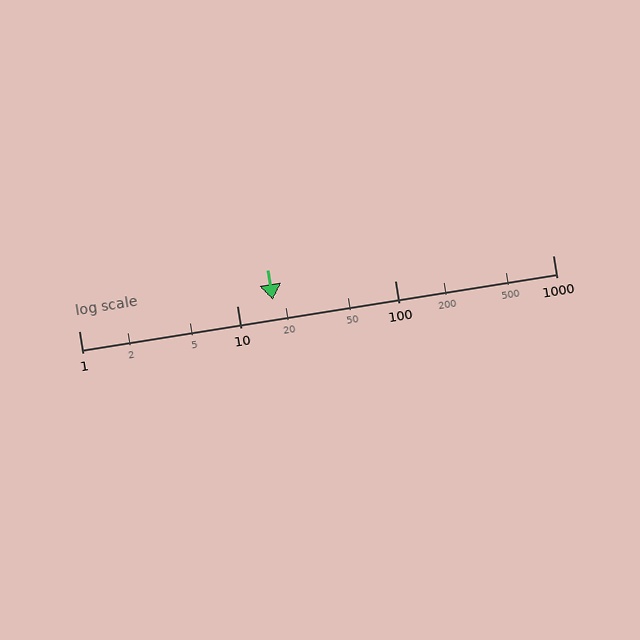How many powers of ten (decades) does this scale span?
The scale spans 3 decades, from 1 to 1000.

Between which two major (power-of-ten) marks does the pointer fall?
The pointer is between 10 and 100.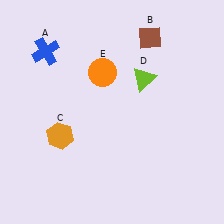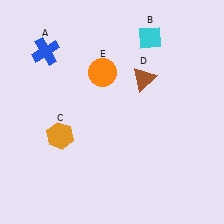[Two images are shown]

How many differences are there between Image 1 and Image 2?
There are 2 differences between the two images.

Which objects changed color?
B changed from brown to cyan. D changed from lime to brown.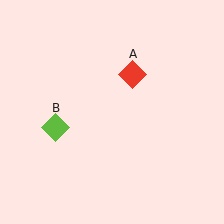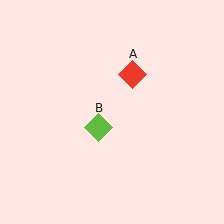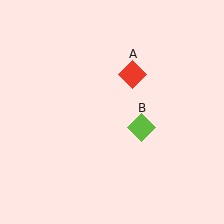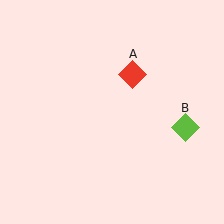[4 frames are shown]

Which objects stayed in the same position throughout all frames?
Red diamond (object A) remained stationary.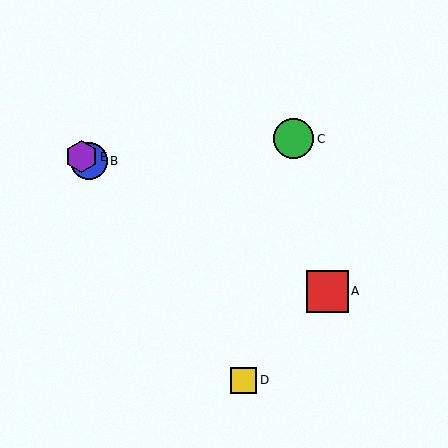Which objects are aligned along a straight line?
Objects A, B, E are aligned along a straight line.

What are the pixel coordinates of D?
Object D is at (243, 380).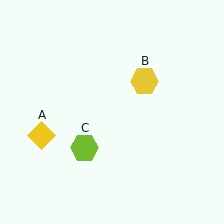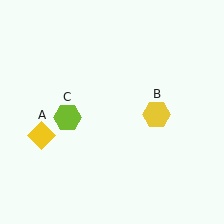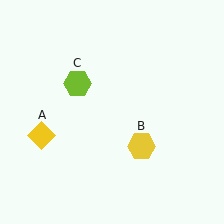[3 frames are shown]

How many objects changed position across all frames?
2 objects changed position: yellow hexagon (object B), lime hexagon (object C).